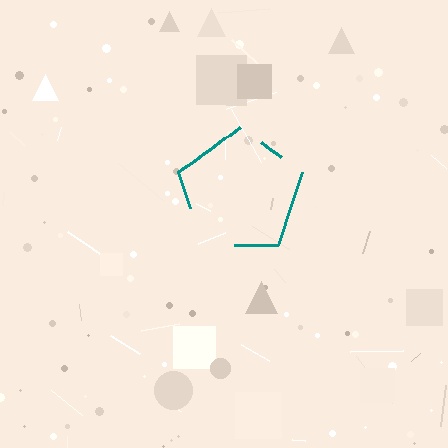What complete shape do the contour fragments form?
The contour fragments form a pentagon.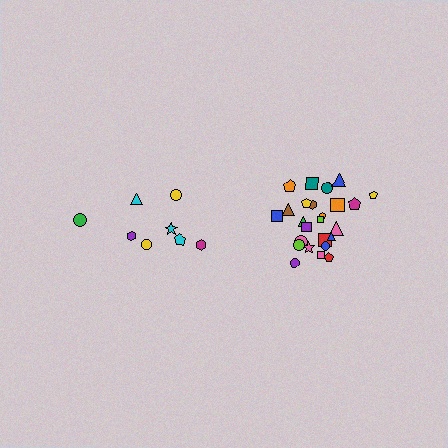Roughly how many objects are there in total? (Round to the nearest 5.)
Roughly 35 objects in total.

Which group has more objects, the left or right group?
The right group.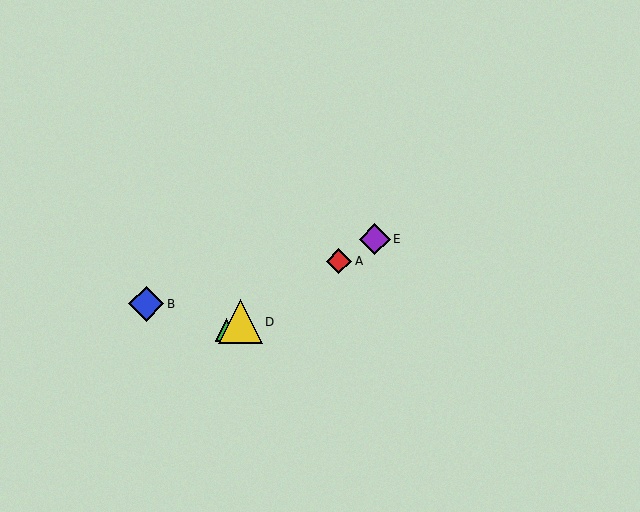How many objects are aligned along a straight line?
4 objects (A, C, D, E) are aligned along a straight line.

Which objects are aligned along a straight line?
Objects A, C, D, E are aligned along a straight line.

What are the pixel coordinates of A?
Object A is at (339, 261).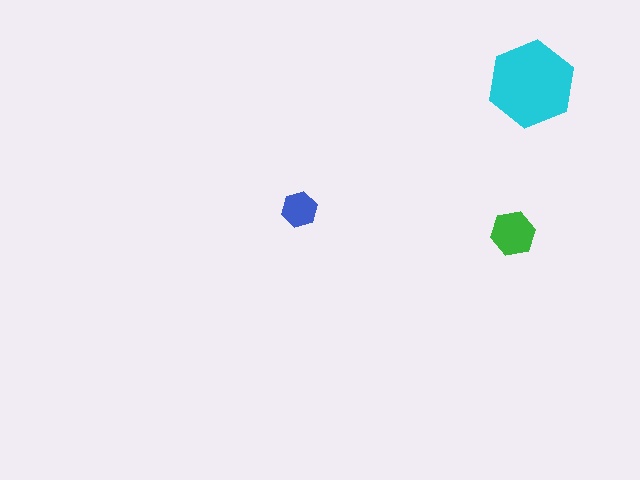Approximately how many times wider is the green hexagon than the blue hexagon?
About 1.5 times wider.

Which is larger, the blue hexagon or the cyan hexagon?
The cyan one.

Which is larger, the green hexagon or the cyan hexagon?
The cyan one.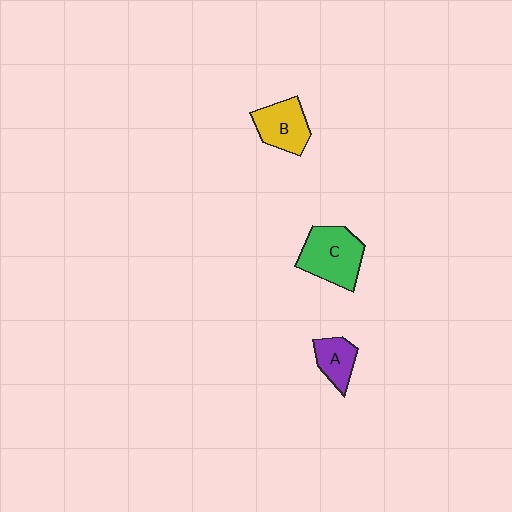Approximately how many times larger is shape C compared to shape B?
Approximately 1.3 times.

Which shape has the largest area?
Shape C (green).